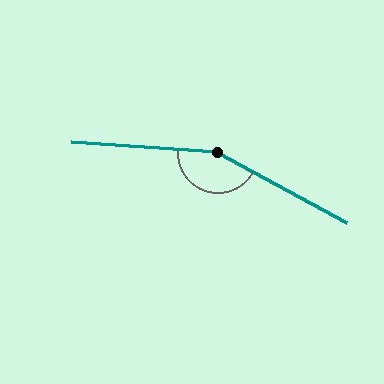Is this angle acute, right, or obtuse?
It is obtuse.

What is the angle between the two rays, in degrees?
Approximately 156 degrees.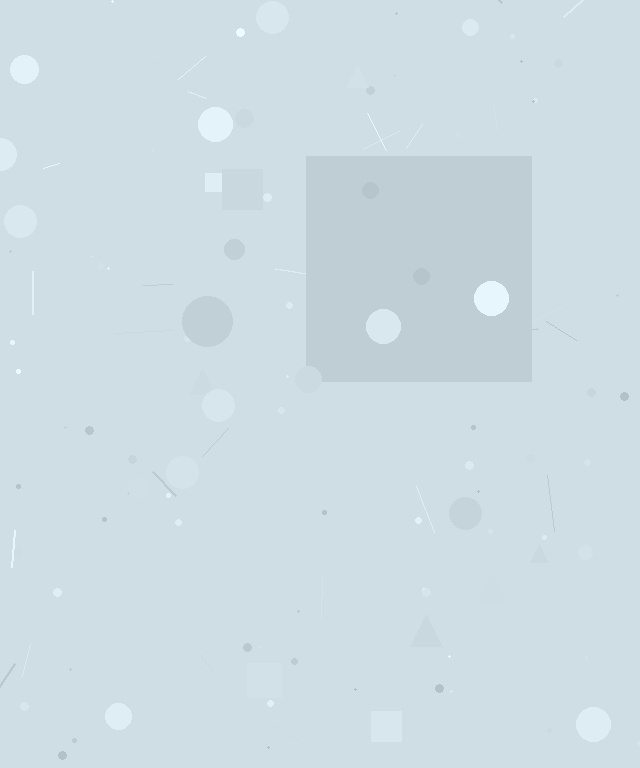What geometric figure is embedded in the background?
A square is embedded in the background.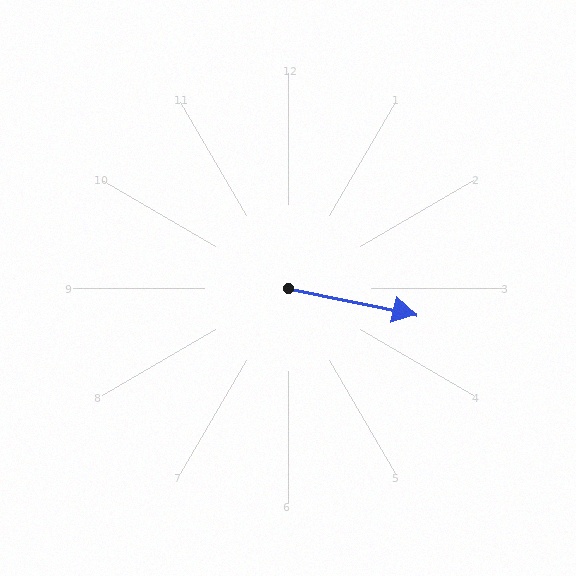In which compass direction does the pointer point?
East.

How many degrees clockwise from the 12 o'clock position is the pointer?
Approximately 102 degrees.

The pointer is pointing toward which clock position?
Roughly 3 o'clock.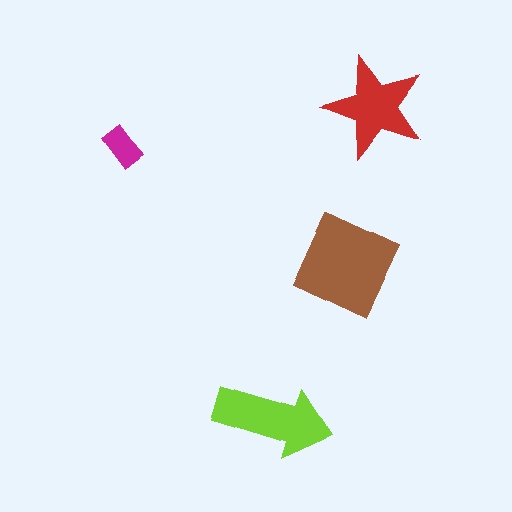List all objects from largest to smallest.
The brown diamond, the lime arrow, the red star, the magenta rectangle.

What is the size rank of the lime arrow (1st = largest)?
2nd.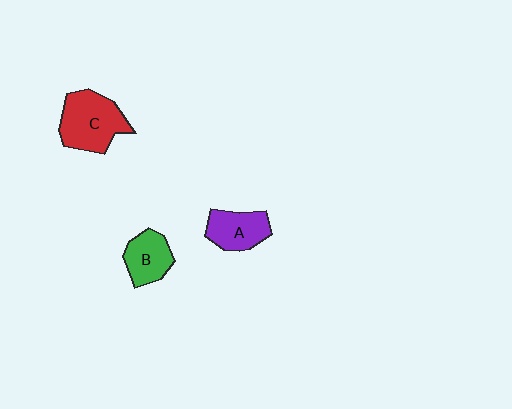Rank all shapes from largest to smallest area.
From largest to smallest: C (red), A (purple), B (green).